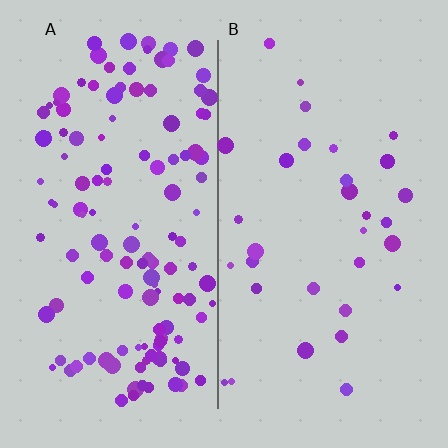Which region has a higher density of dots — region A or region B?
A (the left).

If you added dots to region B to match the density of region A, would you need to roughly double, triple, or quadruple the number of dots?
Approximately quadruple.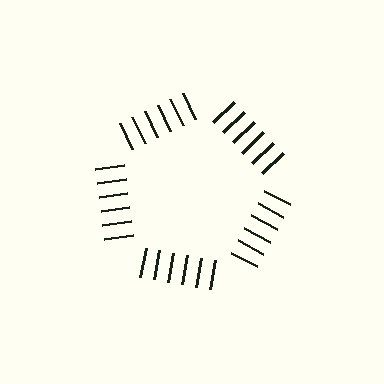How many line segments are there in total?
30 — 6 along each of the 5 edges.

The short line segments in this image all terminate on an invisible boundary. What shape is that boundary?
An illusory pentagon — the line segments terminate on its edges but no continuous stroke is drawn.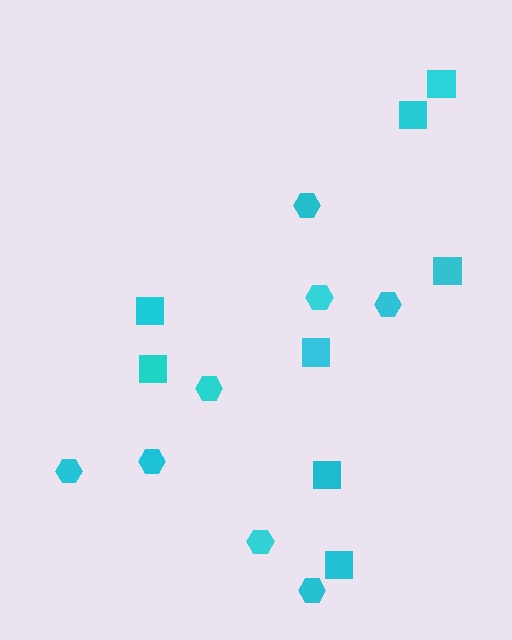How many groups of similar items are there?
There are 2 groups: one group of squares (8) and one group of hexagons (8).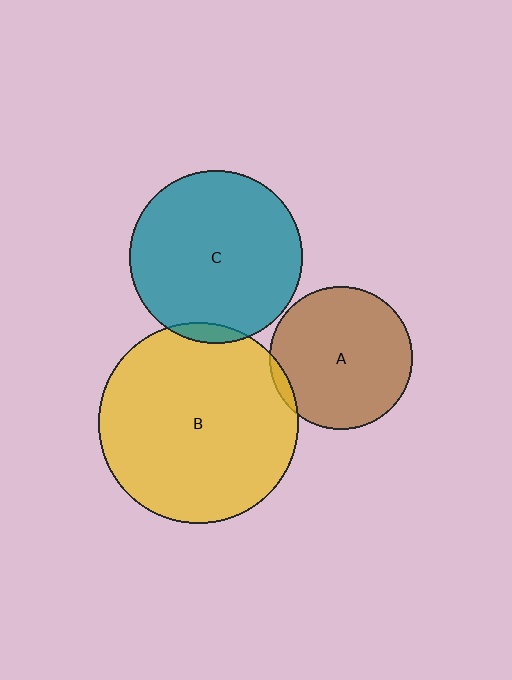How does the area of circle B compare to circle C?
Approximately 1.3 times.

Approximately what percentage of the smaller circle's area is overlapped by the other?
Approximately 5%.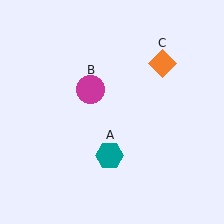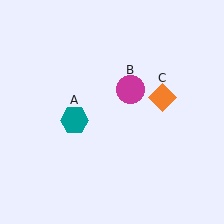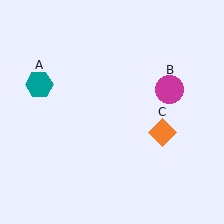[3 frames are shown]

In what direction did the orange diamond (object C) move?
The orange diamond (object C) moved down.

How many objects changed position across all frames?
3 objects changed position: teal hexagon (object A), magenta circle (object B), orange diamond (object C).